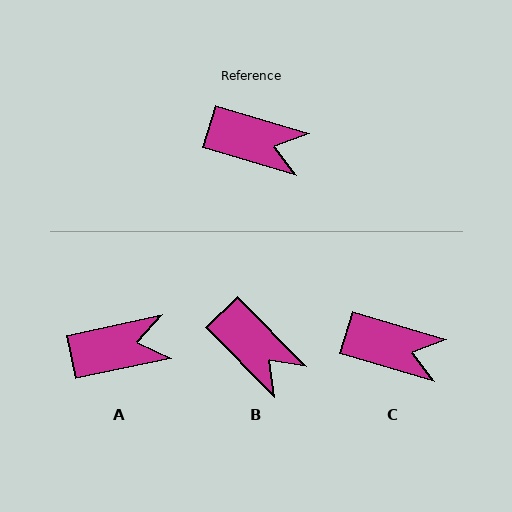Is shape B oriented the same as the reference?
No, it is off by about 29 degrees.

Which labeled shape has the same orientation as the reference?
C.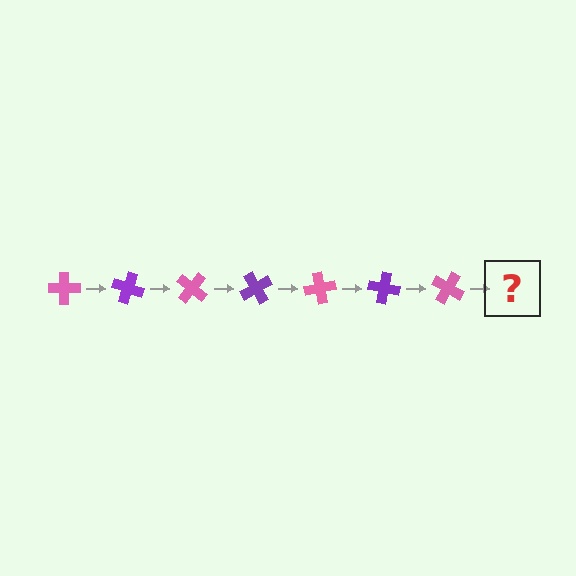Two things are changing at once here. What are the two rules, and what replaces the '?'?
The two rules are that it rotates 20 degrees each step and the color cycles through pink and purple. The '?' should be a purple cross, rotated 140 degrees from the start.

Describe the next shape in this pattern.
It should be a purple cross, rotated 140 degrees from the start.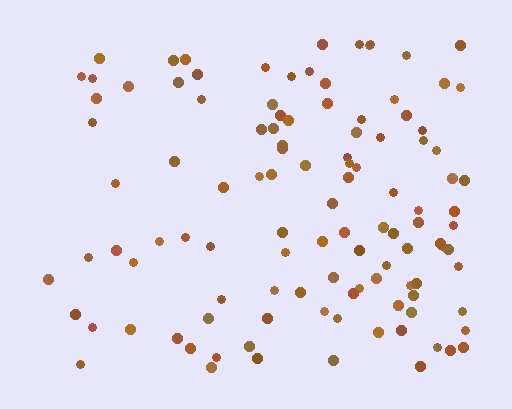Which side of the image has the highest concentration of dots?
The right.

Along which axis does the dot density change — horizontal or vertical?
Horizontal.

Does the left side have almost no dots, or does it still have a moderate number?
Still a moderate number, just noticeably fewer than the right.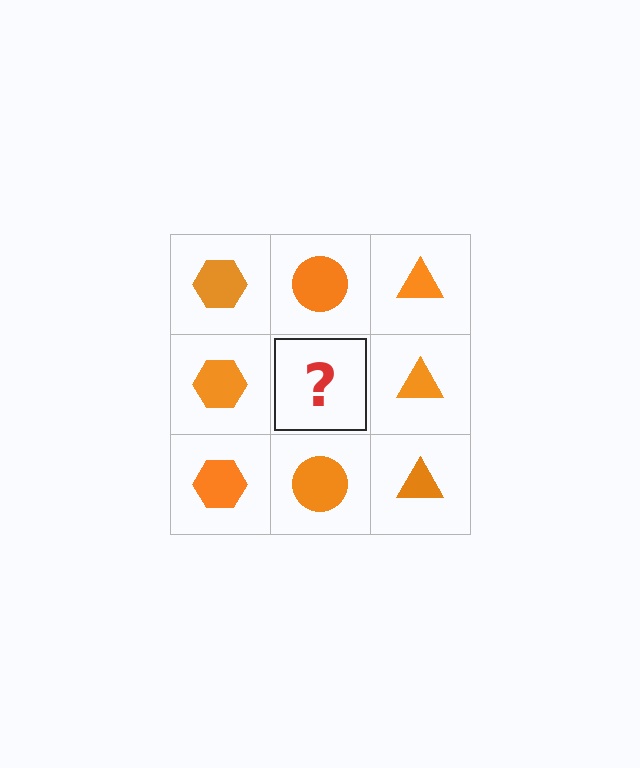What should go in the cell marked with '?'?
The missing cell should contain an orange circle.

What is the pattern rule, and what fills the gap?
The rule is that each column has a consistent shape. The gap should be filled with an orange circle.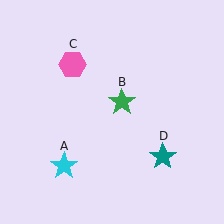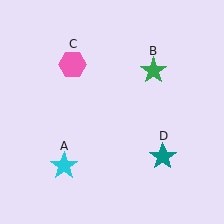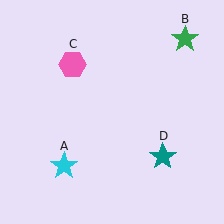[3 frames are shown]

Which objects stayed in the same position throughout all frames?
Cyan star (object A) and pink hexagon (object C) and teal star (object D) remained stationary.